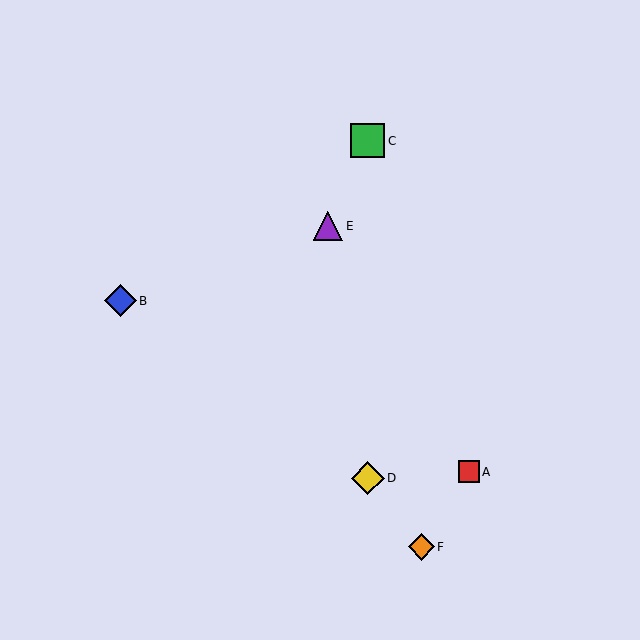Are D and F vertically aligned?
No, D is at x≈368 and F is at x≈421.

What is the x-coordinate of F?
Object F is at x≈421.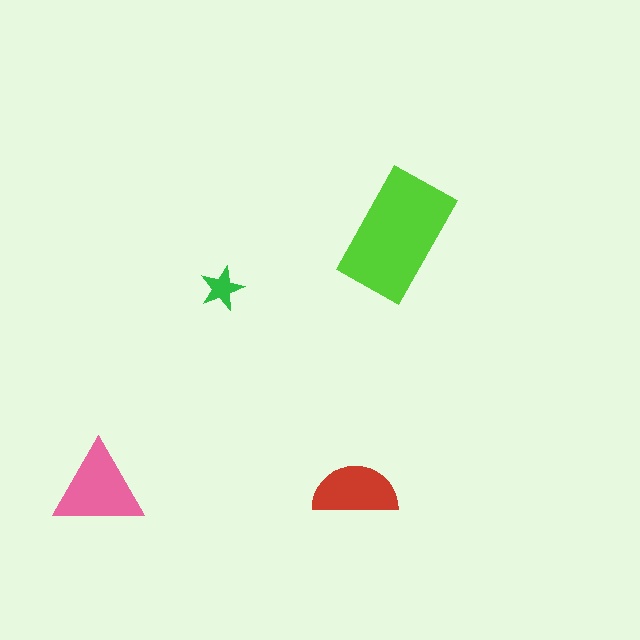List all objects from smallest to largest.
The green star, the red semicircle, the pink triangle, the lime rectangle.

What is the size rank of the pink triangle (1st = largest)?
2nd.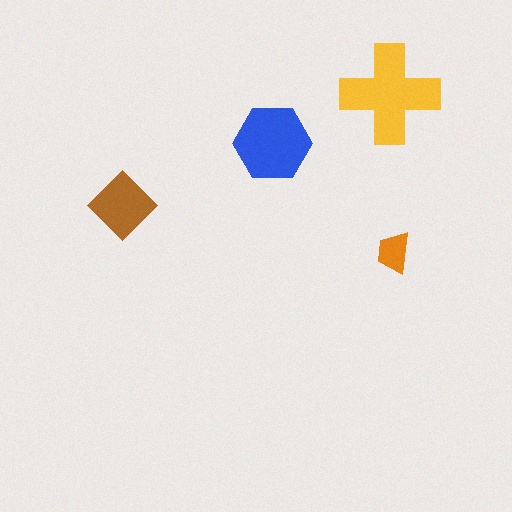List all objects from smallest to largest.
The orange trapezoid, the brown diamond, the blue hexagon, the yellow cross.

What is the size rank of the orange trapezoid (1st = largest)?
4th.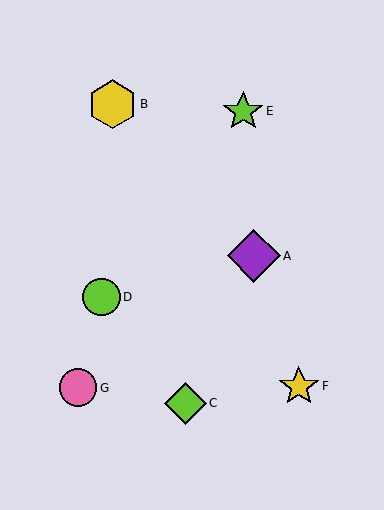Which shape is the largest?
The purple diamond (labeled A) is the largest.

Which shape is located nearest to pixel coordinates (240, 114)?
The lime star (labeled E) at (243, 111) is nearest to that location.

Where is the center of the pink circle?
The center of the pink circle is at (78, 388).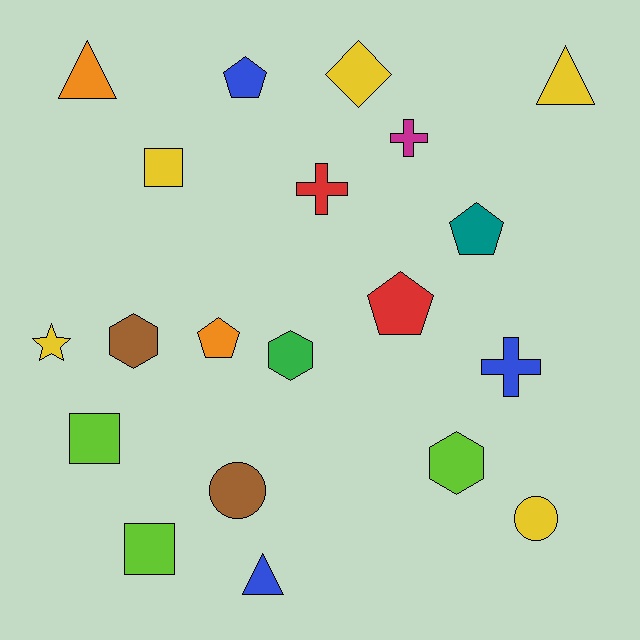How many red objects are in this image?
There are 2 red objects.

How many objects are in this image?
There are 20 objects.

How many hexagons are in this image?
There are 3 hexagons.